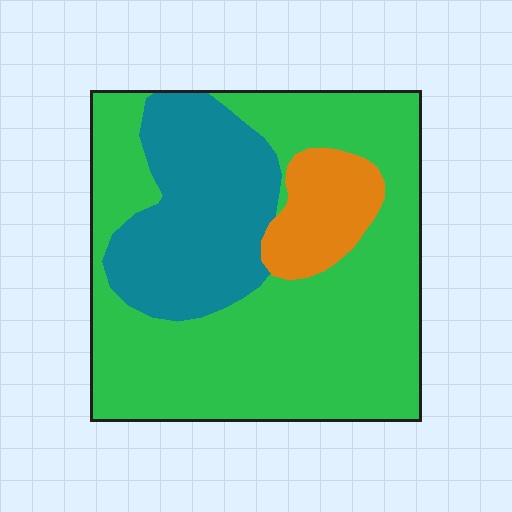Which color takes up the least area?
Orange, at roughly 10%.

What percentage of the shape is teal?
Teal covers roughly 25% of the shape.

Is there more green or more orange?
Green.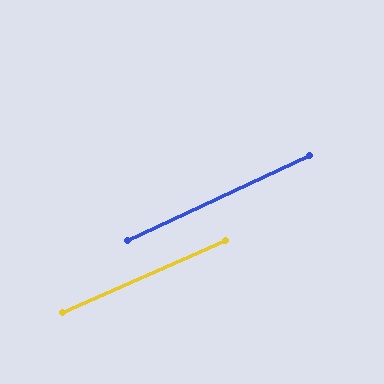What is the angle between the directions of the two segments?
Approximately 1 degree.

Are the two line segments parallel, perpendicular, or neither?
Parallel — their directions differ by only 1.3°.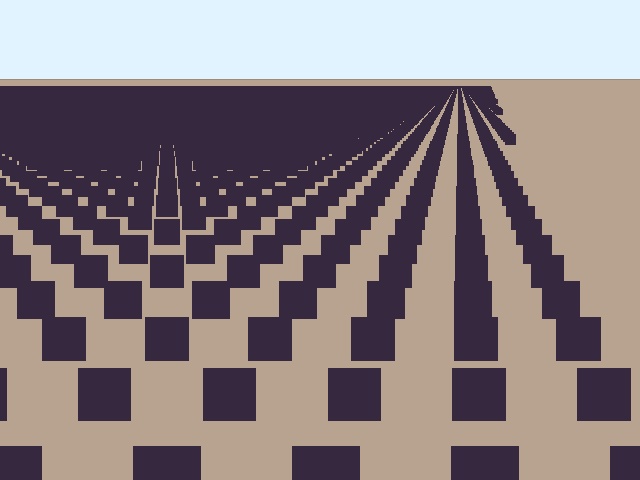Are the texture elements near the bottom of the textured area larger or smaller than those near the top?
Larger. Near the bottom, elements are closer to the viewer and appear at a bigger on-screen size.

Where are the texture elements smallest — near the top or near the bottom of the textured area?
Near the top.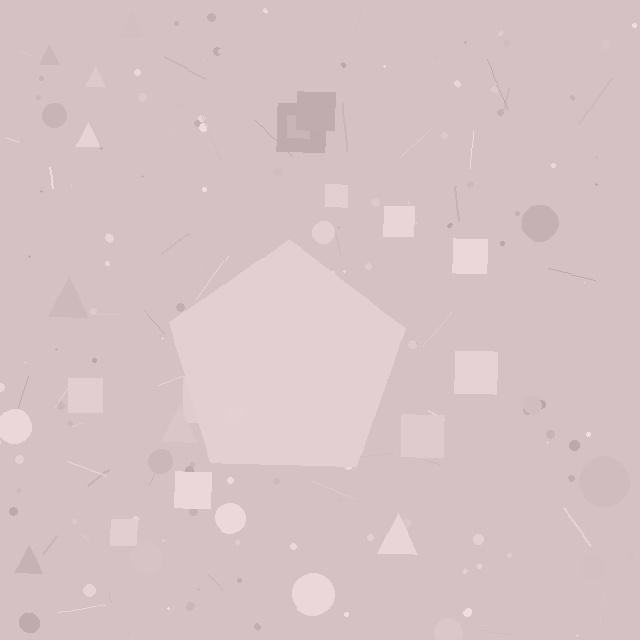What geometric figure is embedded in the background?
A pentagon is embedded in the background.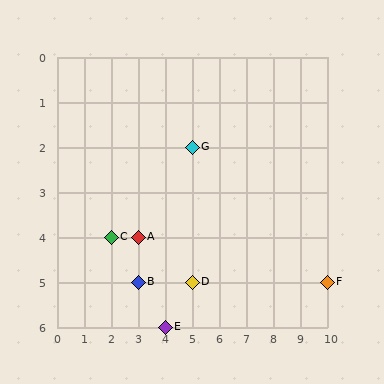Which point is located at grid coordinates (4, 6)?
Point E is at (4, 6).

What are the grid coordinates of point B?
Point B is at grid coordinates (3, 5).